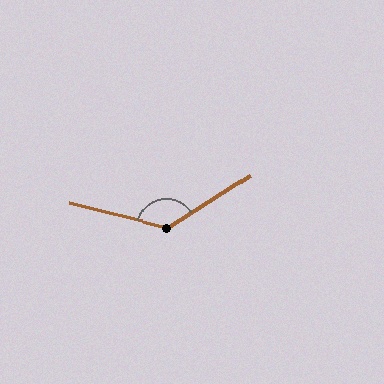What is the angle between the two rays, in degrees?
Approximately 133 degrees.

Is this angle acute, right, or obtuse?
It is obtuse.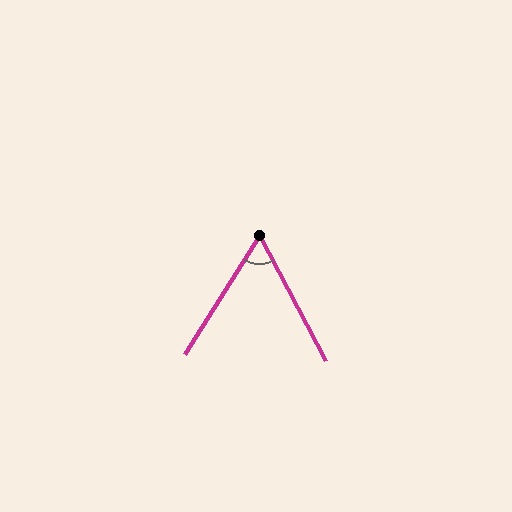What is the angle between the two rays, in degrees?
Approximately 60 degrees.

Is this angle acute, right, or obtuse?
It is acute.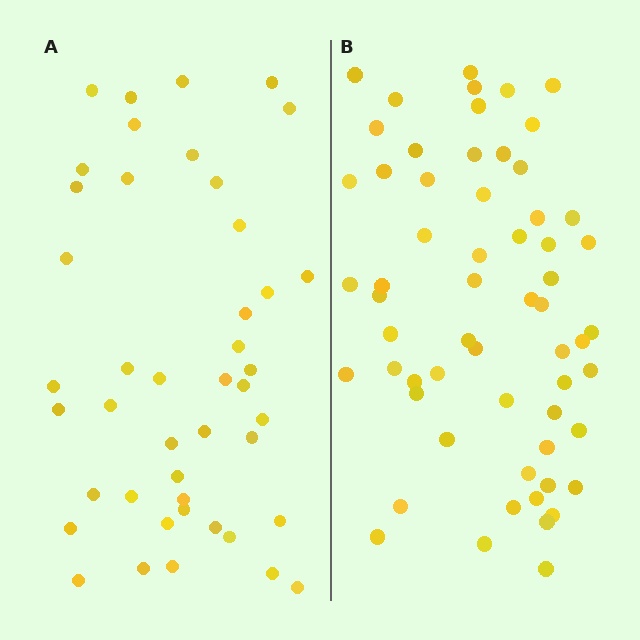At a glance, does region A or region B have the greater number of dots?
Region B (the right region) has more dots.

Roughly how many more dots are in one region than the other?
Region B has approximately 15 more dots than region A.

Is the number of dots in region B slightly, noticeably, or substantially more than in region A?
Region B has noticeably more, but not dramatically so. The ratio is roughly 1.4 to 1.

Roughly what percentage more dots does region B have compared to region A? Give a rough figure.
About 35% more.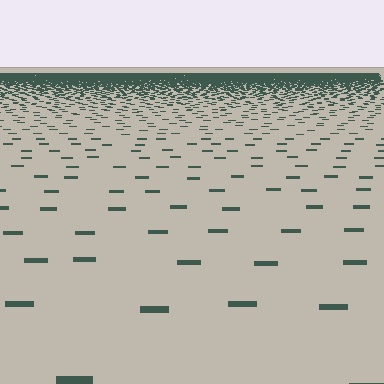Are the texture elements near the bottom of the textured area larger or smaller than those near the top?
Larger. Near the bottom, elements are closer to the viewer and appear at a bigger on-screen size.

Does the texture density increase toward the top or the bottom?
Density increases toward the top.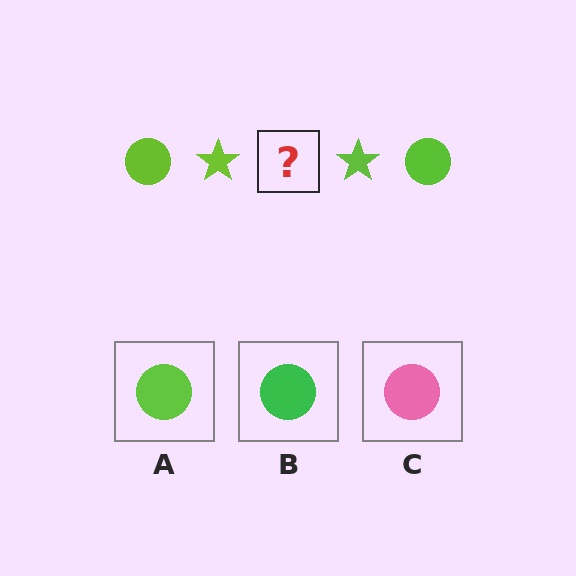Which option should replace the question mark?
Option A.